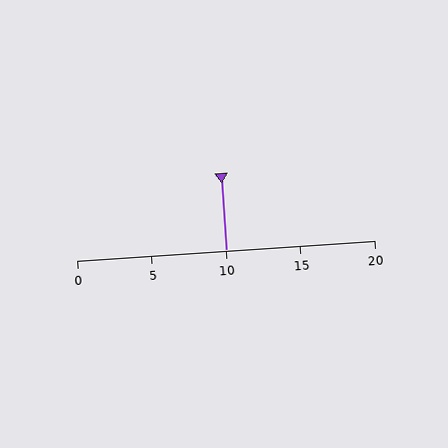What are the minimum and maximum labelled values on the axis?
The axis runs from 0 to 20.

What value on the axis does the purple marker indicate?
The marker indicates approximately 10.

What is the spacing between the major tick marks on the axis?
The major ticks are spaced 5 apart.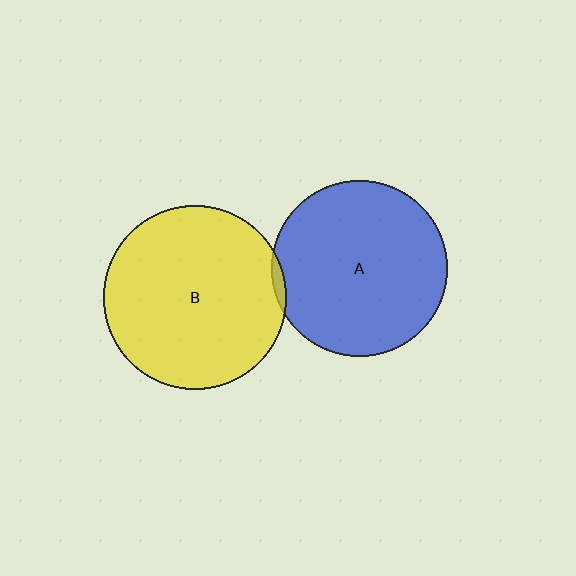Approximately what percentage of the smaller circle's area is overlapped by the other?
Approximately 5%.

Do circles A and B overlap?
Yes.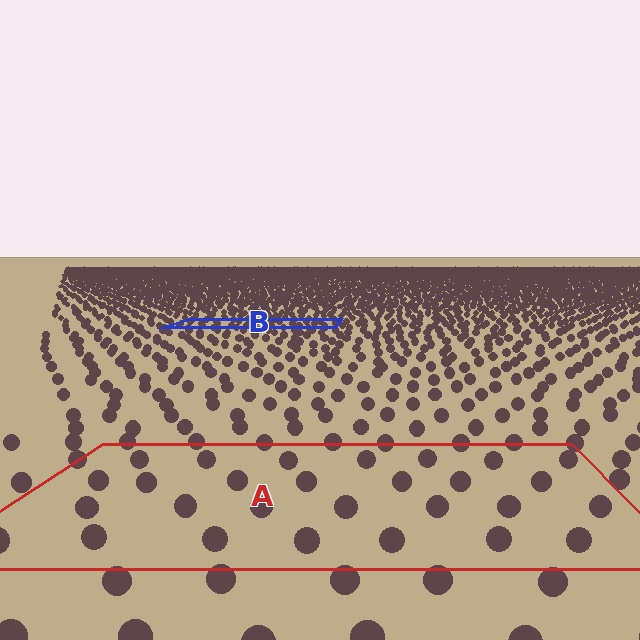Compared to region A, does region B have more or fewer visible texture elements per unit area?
Region B has more texture elements per unit area — they are packed more densely because it is farther away.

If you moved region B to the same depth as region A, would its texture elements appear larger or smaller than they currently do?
They would appear larger. At a closer depth, the same texture elements are projected at a bigger on-screen size.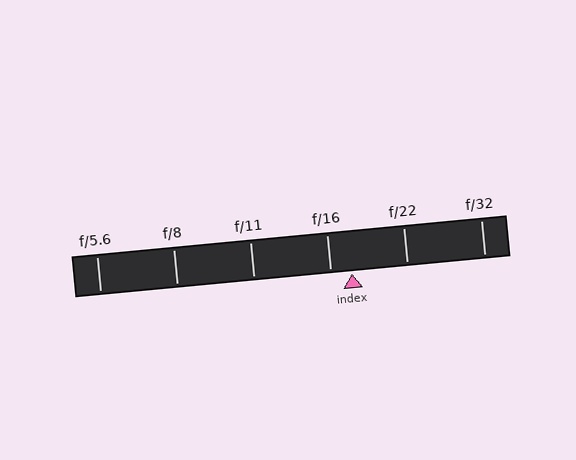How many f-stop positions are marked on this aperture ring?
There are 6 f-stop positions marked.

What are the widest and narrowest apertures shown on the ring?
The widest aperture shown is f/5.6 and the narrowest is f/32.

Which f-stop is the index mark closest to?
The index mark is closest to f/16.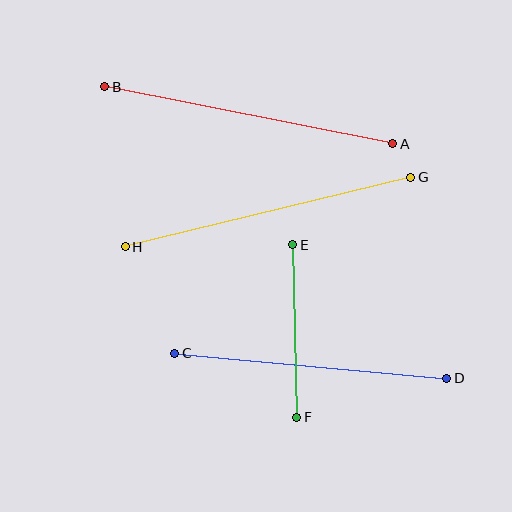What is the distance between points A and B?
The distance is approximately 294 pixels.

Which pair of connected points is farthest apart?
Points G and H are farthest apart.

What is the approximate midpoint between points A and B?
The midpoint is at approximately (249, 115) pixels.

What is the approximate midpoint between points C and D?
The midpoint is at approximately (311, 366) pixels.